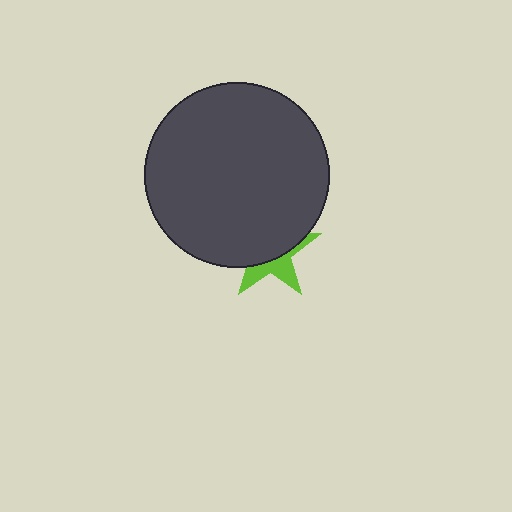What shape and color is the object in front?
The object in front is a dark gray circle.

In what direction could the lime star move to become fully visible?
The lime star could move down. That would shift it out from behind the dark gray circle entirely.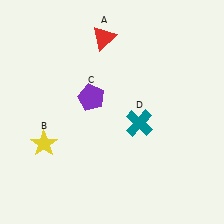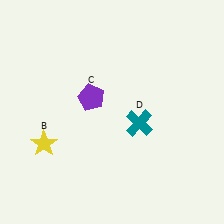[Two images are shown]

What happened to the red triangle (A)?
The red triangle (A) was removed in Image 2. It was in the top-left area of Image 1.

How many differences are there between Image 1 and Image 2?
There is 1 difference between the two images.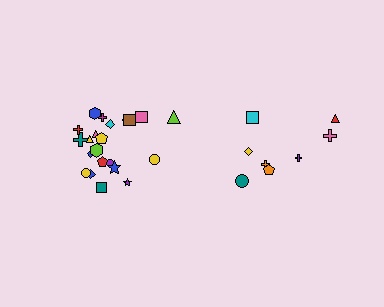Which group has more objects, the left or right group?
The left group.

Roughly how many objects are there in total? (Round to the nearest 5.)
Roughly 30 objects in total.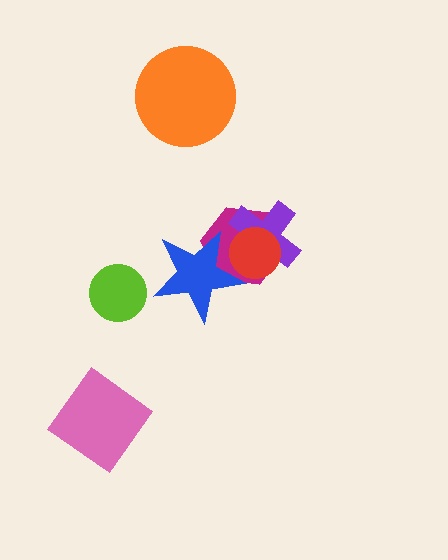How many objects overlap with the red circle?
3 objects overlap with the red circle.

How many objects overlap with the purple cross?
3 objects overlap with the purple cross.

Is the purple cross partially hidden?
Yes, it is partially covered by another shape.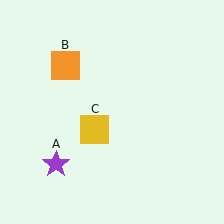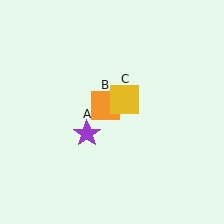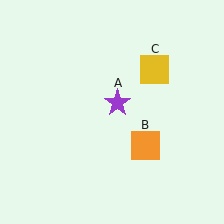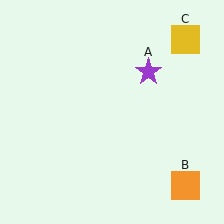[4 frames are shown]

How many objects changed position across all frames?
3 objects changed position: purple star (object A), orange square (object B), yellow square (object C).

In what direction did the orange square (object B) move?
The orange square (object B) moved down and to the right.